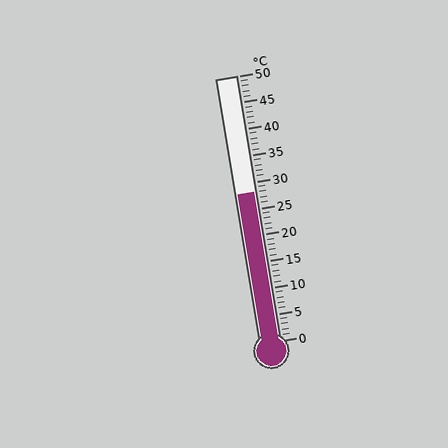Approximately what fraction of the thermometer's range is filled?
The thermometer is filled to approximately 55% of its range.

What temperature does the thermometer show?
The thermometer shows approximately 28°C.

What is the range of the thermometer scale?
The thermometer scale ranges from 0°C to 50°C.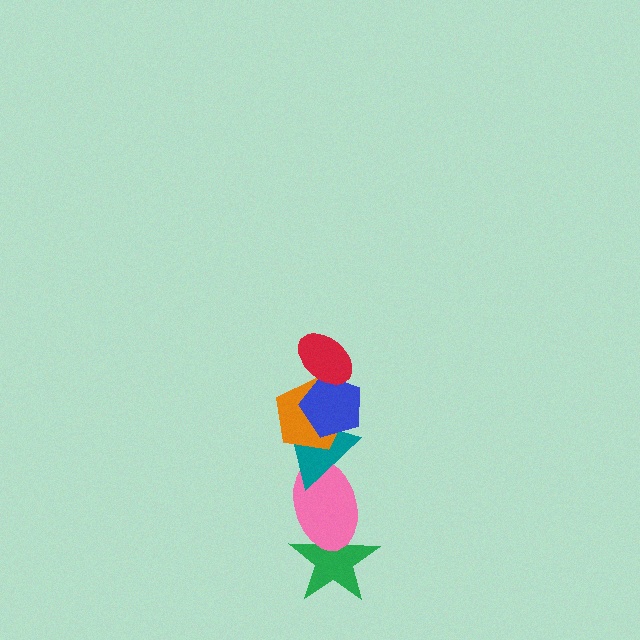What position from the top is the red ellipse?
The red ellipse is 1st from the top.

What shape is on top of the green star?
The pink ellipse is on top of the green star.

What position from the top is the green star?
The green star is 6th from the top.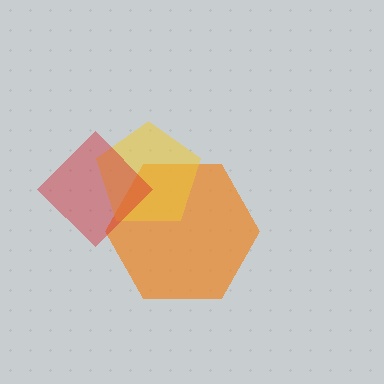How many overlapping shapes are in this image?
There are 3 overlapping shapes in the image.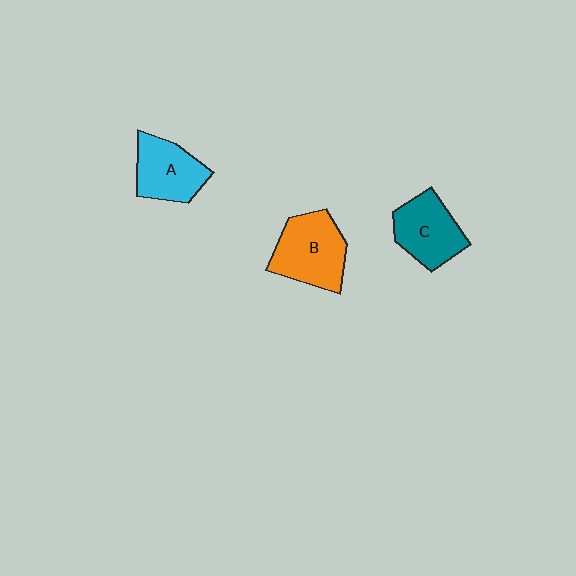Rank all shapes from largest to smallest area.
From largest to smallest: B (orange), C (teal), A (cyan).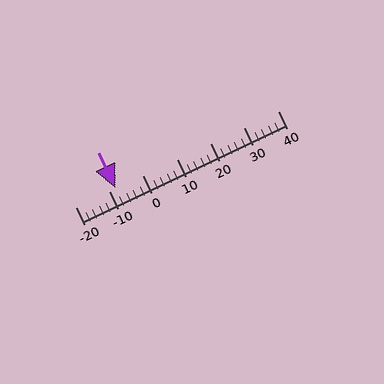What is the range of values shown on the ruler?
The ruler shows values from -20 to 40.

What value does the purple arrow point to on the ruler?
The purple arrow points to approximately -8.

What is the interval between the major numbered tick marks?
The major tick marks are spaced 10 units apart.